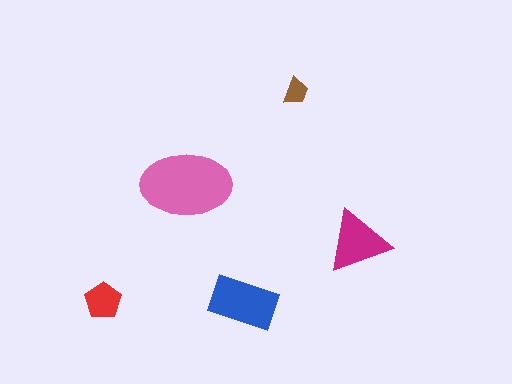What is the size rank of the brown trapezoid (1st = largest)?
5th.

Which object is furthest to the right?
The magenta triangle is rightmost.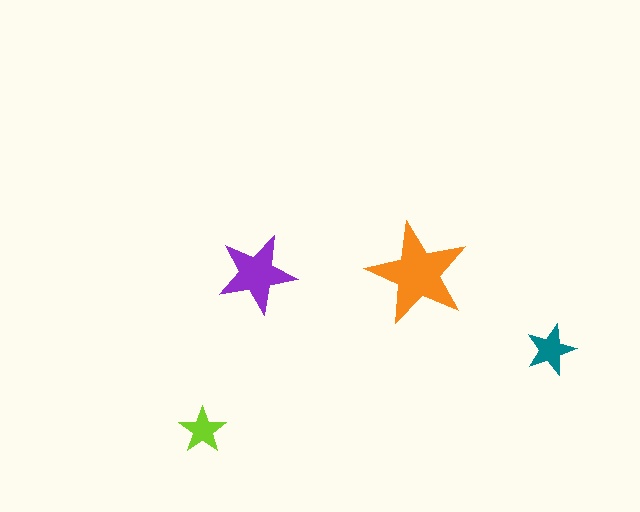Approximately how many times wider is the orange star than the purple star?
About 1.5 times wider.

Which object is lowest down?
The lime star is bottommost.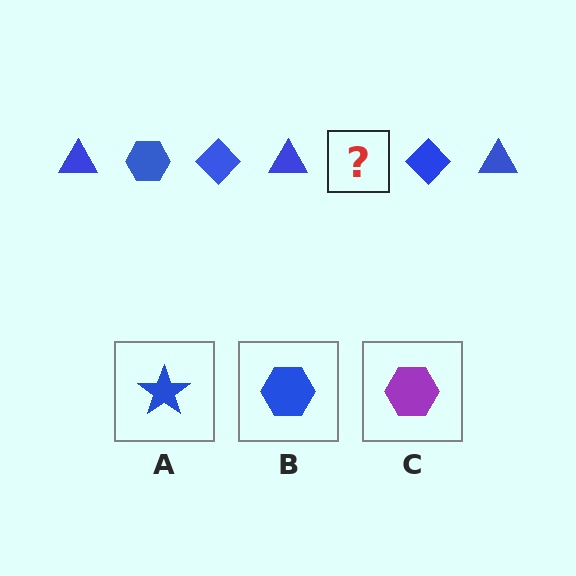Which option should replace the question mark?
Option B.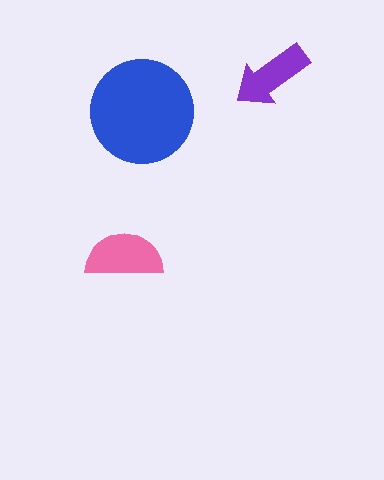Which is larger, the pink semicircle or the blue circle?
The blue circle.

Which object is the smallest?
The purple arrow.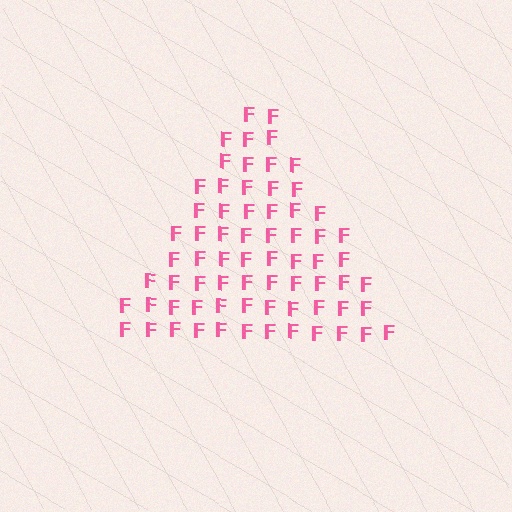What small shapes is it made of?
It is made of small letter F's.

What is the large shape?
The large shape is a triangle.